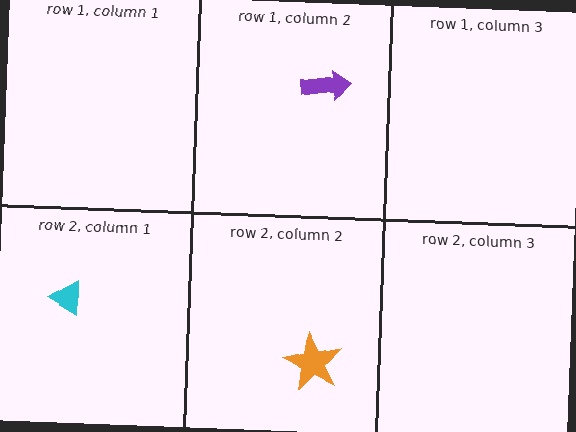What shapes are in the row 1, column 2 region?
The purple arrow.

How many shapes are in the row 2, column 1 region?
1.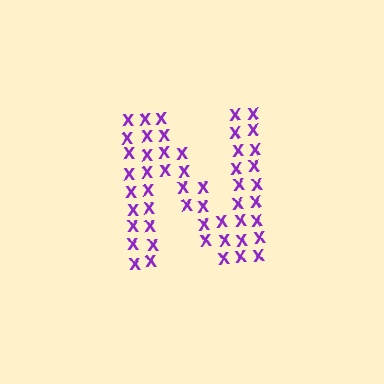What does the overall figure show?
The overall figure shows the letter N.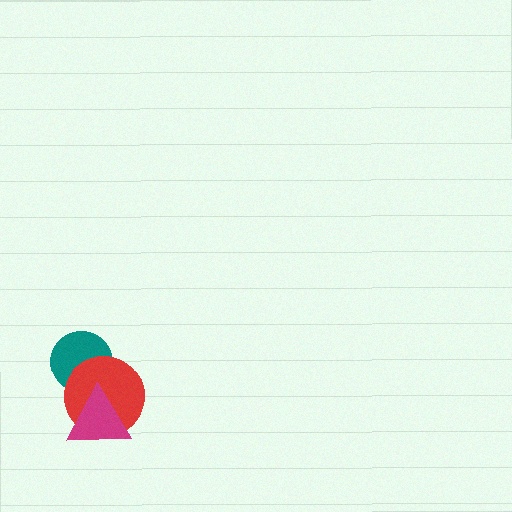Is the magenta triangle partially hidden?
No, no other shape covers it.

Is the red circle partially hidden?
Yes, it is partially covered by another shape.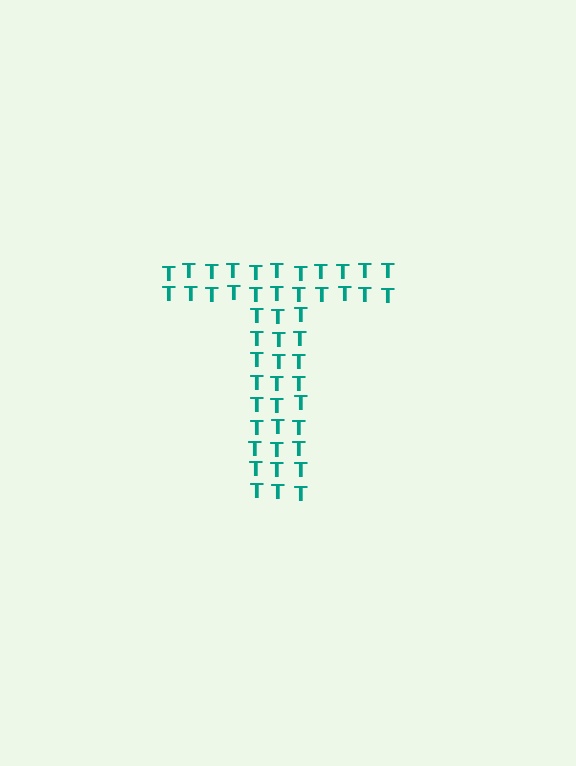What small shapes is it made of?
It is made of small letter T's.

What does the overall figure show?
The overall figure shows the letter T.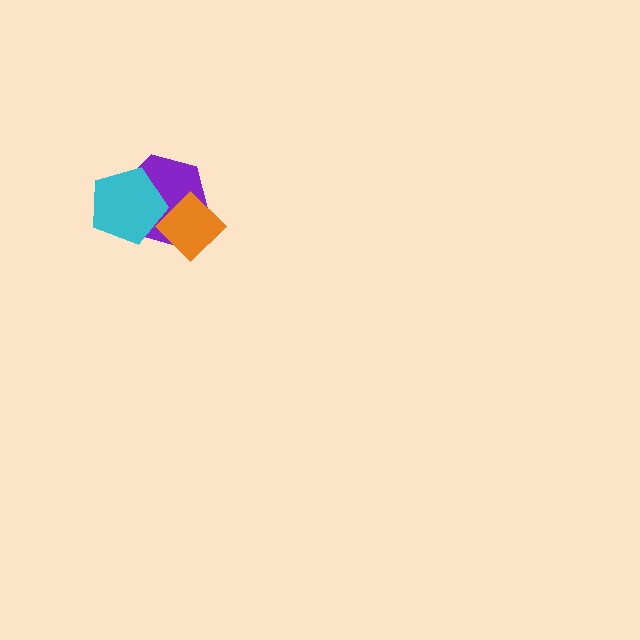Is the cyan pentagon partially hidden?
No, no other shape covers it.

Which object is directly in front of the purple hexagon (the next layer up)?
The orange diamond is directly in front of the purple hexagon.